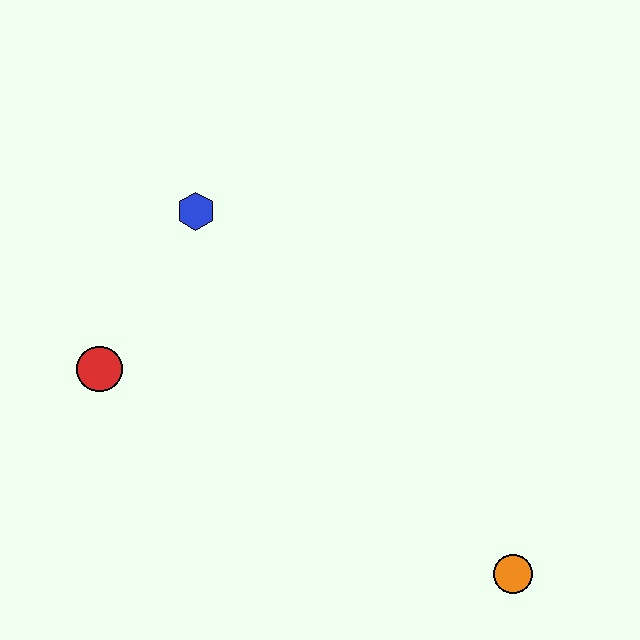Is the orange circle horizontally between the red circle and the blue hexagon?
No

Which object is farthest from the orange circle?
The blue hexagon is farthest from the orange circle.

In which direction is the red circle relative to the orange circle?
The red circle is to the left of the orange circle.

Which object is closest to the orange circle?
The red circle is closest to the orange circle.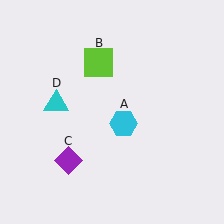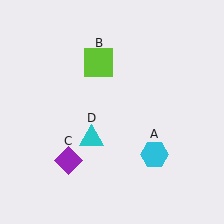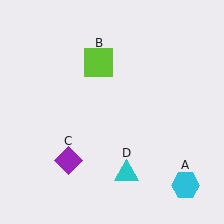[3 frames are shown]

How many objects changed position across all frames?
2 objects changed position: cyan hexagon (object A), cyan triangle (object D).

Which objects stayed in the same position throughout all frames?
Lime square (object B) and purple diamond (object C) remained stationary.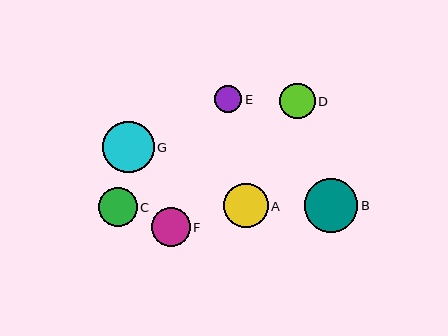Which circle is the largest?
Circle B is the largest with a size of approximately 54 pixels.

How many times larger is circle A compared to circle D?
Circle A is approximately 1.3 times the size of circle D.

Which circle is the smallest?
Circle E is the smallest with a size of approximately 27 pixels.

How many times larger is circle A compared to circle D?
Circle A is approximately 1.3 times the size of circle D.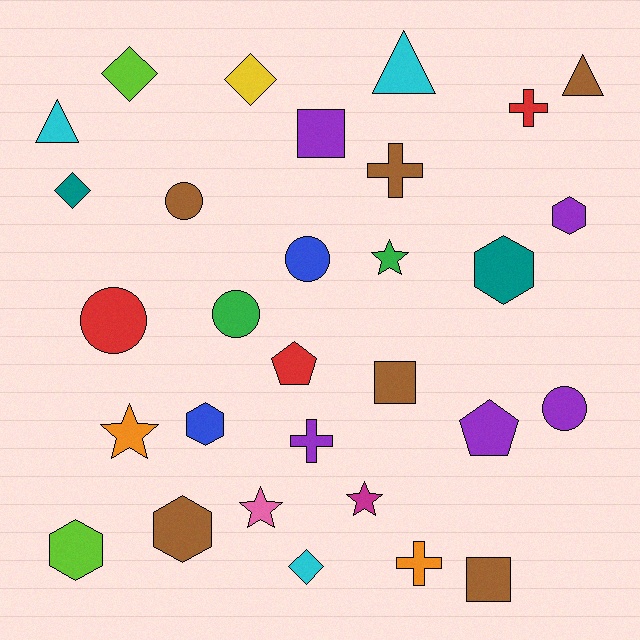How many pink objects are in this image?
There is 1 pink object.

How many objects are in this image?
There are 30 objects.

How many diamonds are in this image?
There are 4 diamonds.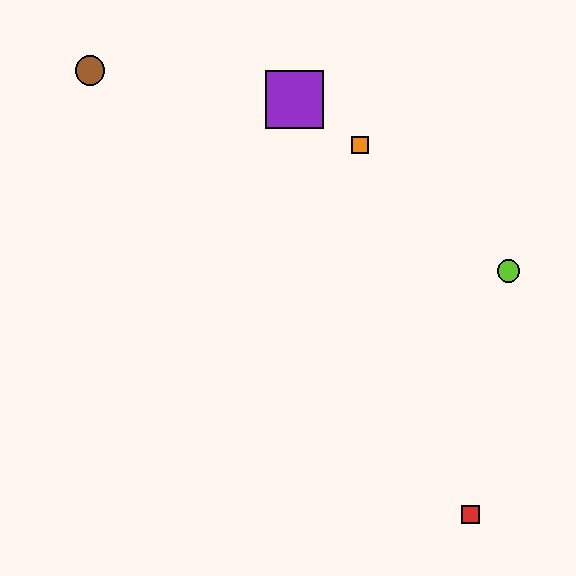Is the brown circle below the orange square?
No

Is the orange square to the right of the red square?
No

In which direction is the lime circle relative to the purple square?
The lime circle is to the right of the purple square.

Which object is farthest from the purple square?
The red square is farthest from the purple square.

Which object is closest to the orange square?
The purple square is closest to the orange square.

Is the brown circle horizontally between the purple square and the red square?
No